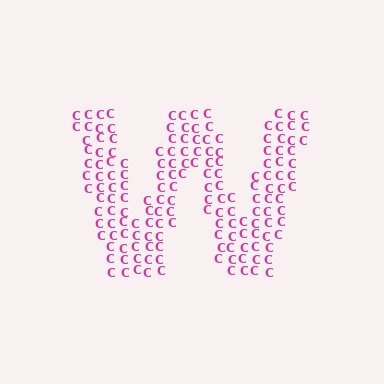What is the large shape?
The large shape is the letter W.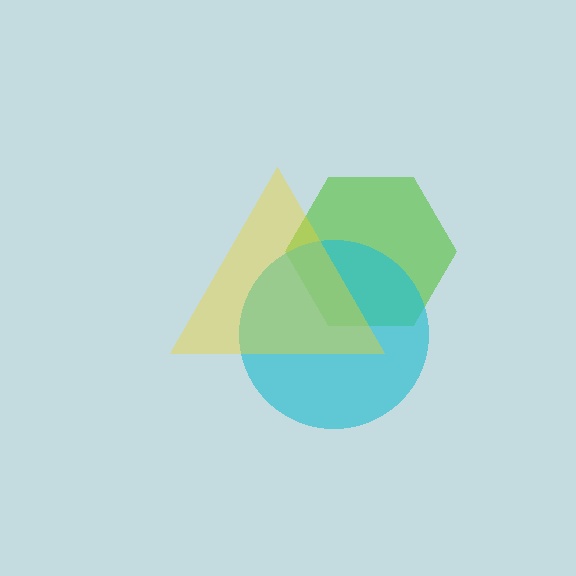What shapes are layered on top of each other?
The layered shapes are: a lime hexagon, a cyan circle, a yellow triangle.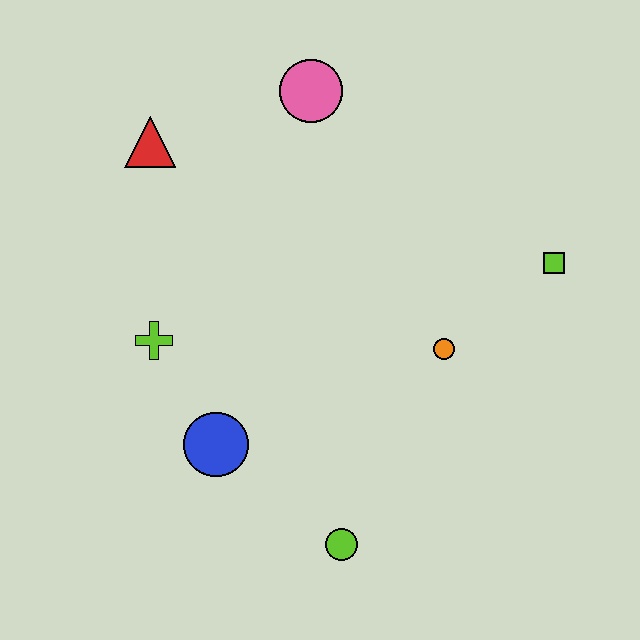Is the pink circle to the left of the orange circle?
Yes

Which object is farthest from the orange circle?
The red triangle is farthest from the orange circle.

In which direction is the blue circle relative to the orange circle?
The blue circle is to the left of the orange circle.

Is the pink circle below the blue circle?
No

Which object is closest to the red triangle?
The pink circle is closest to the red triangle.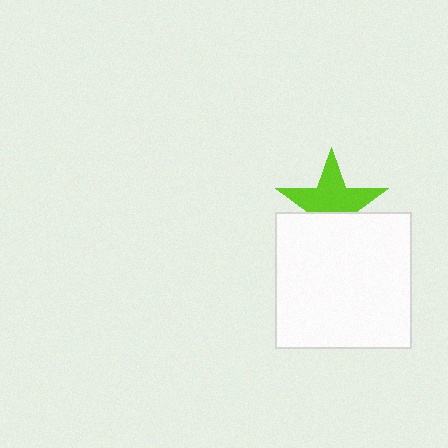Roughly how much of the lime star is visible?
About half of it is visible (roughly 61%).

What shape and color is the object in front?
The object in front is a white square.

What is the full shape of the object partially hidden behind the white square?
The partially hidden object is a lime star.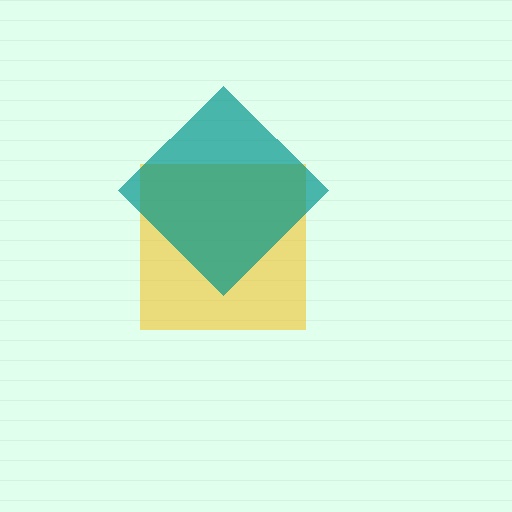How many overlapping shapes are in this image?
There are 2 overlapping shapes in the image.